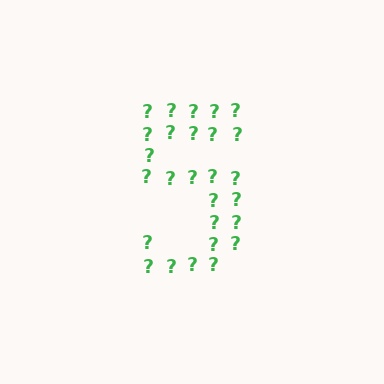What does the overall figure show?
The overall figure shows the digit 5.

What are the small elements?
The small elements are question marks.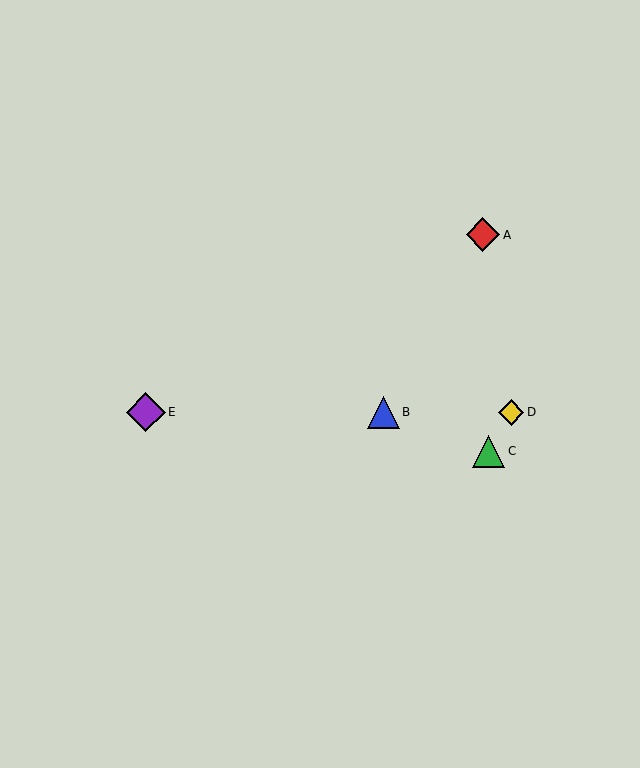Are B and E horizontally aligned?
Yes, both are at y≈412.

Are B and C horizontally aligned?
No, B is at y≈412 and C is at y≈451.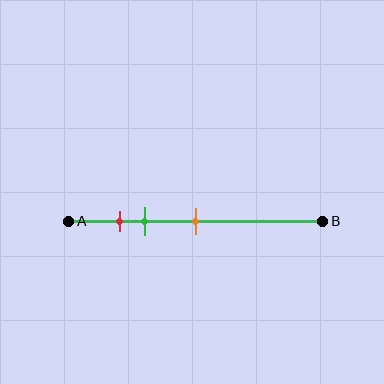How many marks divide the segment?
There are 3 marks dividing the segment.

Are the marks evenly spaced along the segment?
No, the marks are not evenly spaced.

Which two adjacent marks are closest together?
The red and green marks are the closest adjacent pair.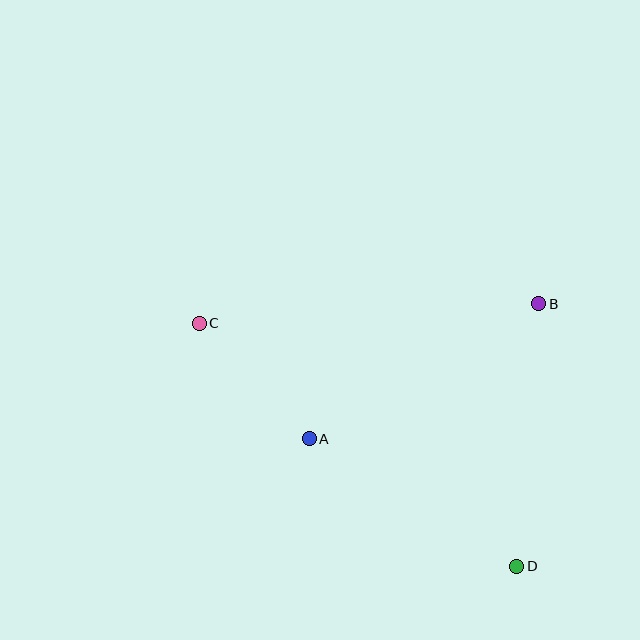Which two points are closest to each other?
Points A and C are closest to each other.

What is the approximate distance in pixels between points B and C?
The distance between B and C is approximately 340 pixels.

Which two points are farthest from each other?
Points C and D are farthest from each other.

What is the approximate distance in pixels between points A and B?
The distance between A and B is approximately 266 pixels.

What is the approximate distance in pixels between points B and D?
The distance between B and D is approximately 264 pixels.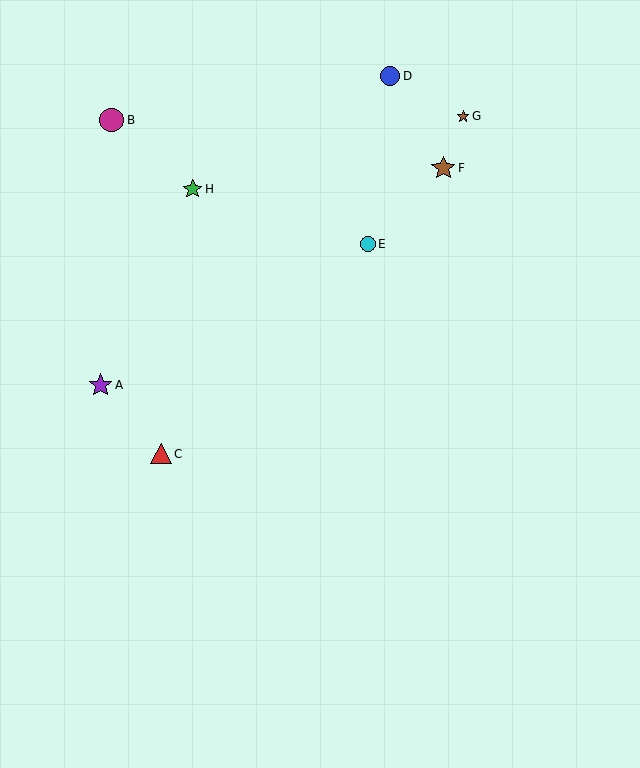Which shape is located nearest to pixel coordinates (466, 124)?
The brown star (labeled G) at (463, 116) is nearest to that location.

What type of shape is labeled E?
Shape E is a cyan circle.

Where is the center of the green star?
The center of the green star is at (193, 189).